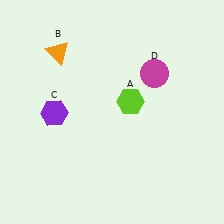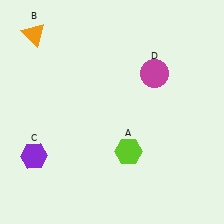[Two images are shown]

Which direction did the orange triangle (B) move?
The orange triangle (B) moved left.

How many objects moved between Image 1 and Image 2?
3 objects moved between the two images.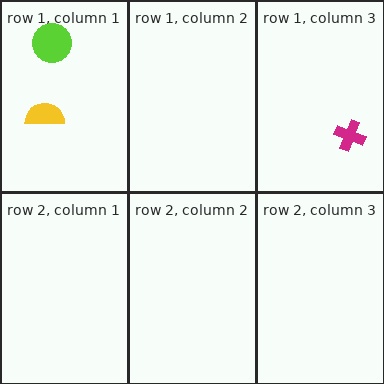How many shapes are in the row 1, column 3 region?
1.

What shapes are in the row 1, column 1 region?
The lime circle, the yellow semicircle.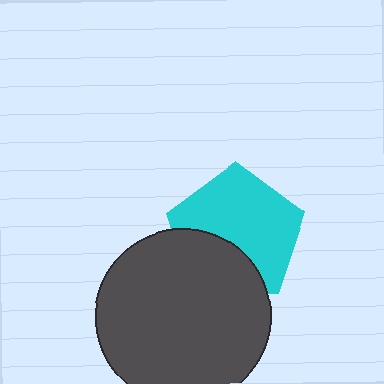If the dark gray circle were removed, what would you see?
You would see the complete cyan pentagon.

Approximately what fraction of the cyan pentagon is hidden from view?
Roughly 34% of the cyan pentagon is hidden behind the dark gray circle.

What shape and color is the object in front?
The object in front is a dark gray circle.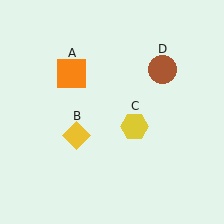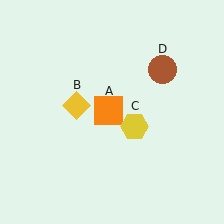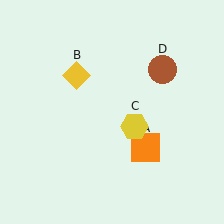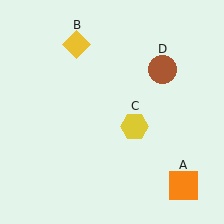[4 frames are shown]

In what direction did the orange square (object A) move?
The orange square (object A) moved down and to the right.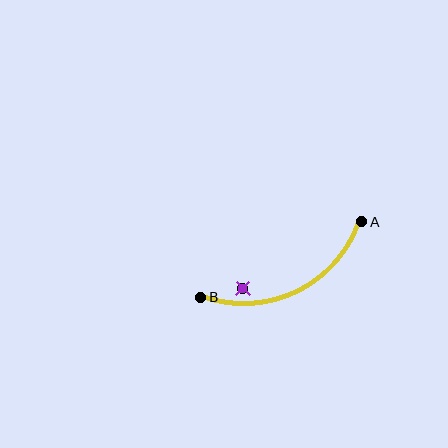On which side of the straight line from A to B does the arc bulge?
The arc bulges below the straight line connecting A and B.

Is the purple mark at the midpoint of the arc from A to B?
No — the purple mark does not lie on the arc at all. It sits slightly inside the curve.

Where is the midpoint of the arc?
The arc midpoint is the point on the curve farthest from the straight line joining A and B. It sits below that line.